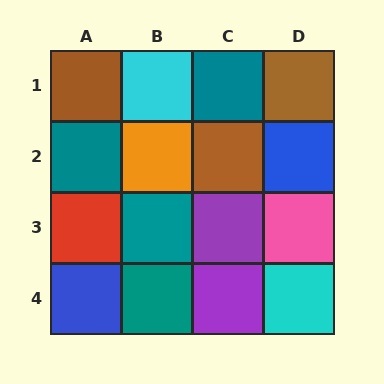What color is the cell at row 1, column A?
Brown.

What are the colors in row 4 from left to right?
Blue, teal, purple, cyan.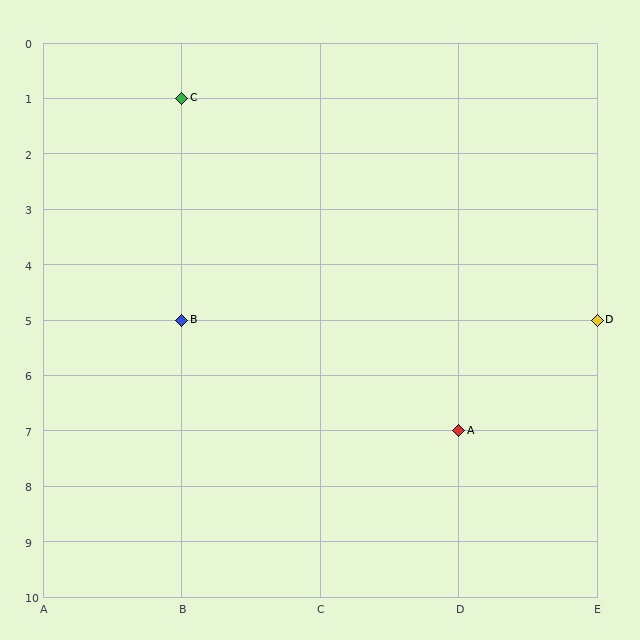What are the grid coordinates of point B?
Point B is at grid coordinates (B, 5).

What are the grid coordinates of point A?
Point A is at grid coordinates (D, 7).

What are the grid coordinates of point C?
Point C is at grid coordinates (B, 1).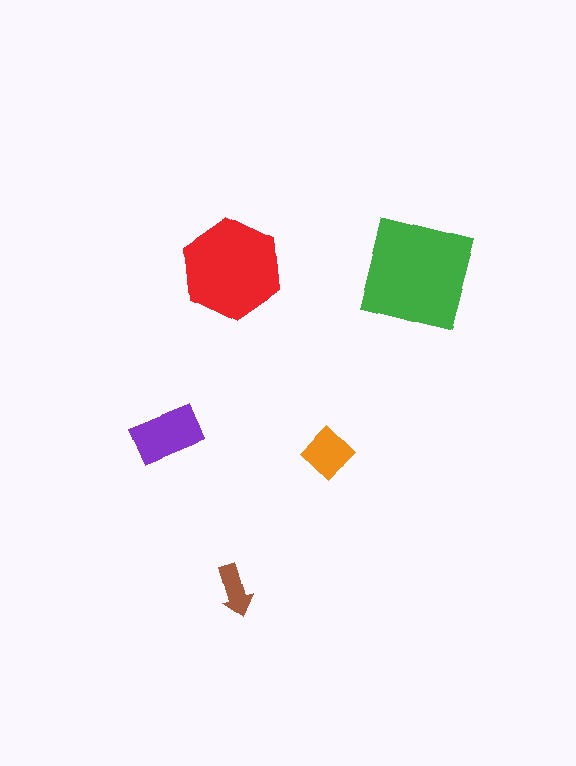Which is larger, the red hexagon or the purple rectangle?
The red hexagon.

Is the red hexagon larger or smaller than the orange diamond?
Larger.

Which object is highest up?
The red hexagon is topmost.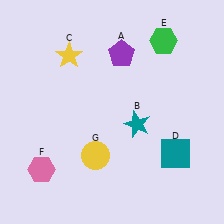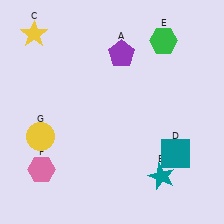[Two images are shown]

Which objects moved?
The objects that moved are: the teal star (B), the yellow star (C), the yellow circle (G).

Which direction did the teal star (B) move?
The teal star (B) moved down.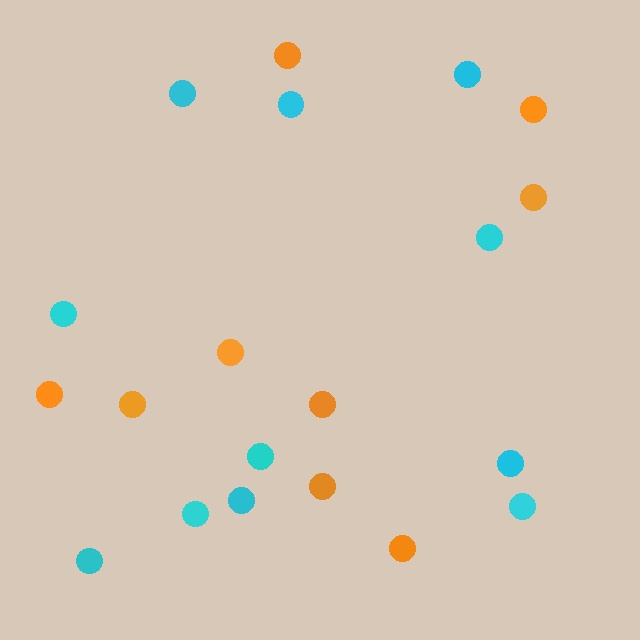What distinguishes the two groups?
There are 2 groups: one group of cyan circles (11) and one group of orange circles (9).